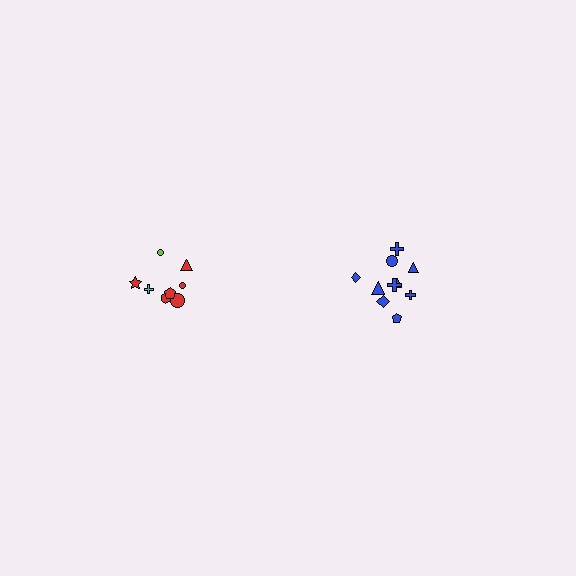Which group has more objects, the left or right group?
The right group.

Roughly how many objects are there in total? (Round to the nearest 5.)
Roughly 20 objects in total.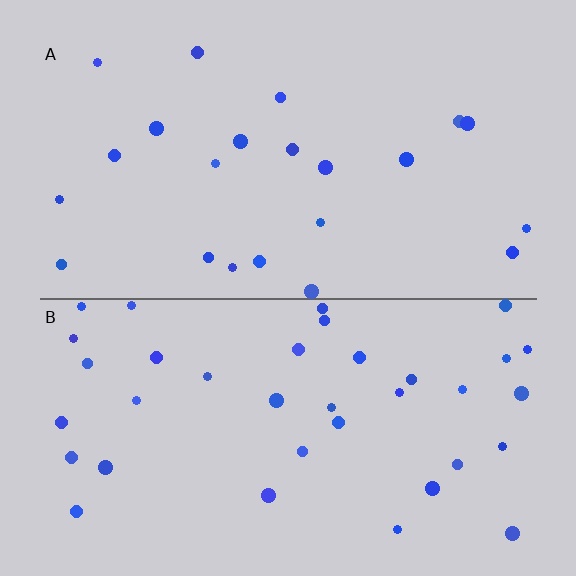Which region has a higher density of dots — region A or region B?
B (the bottom).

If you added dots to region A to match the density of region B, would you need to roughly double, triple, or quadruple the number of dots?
Approximately double.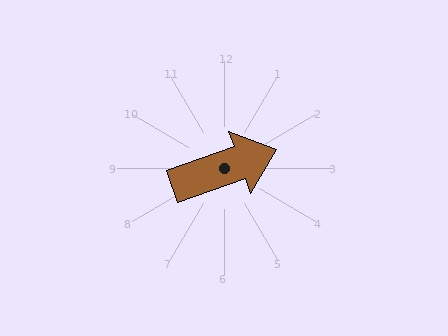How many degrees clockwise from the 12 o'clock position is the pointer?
Approximately 70 degrees.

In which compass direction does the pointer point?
East.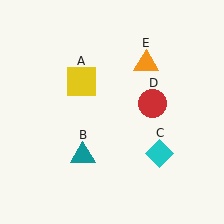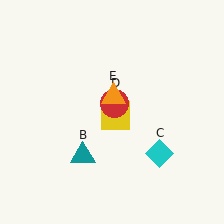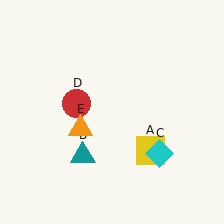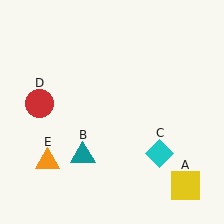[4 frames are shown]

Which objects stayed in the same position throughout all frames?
Teal triangle (object B) and cyan diamond (object C) remained stationary.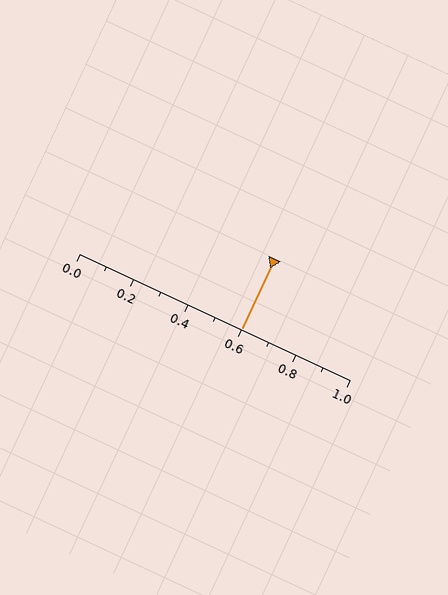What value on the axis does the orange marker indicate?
The marker indicates approximately 0.6.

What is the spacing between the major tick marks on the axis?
The major ticks are spaced 0.2 apart.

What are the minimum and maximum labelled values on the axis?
The axis runs from 0.0 to 1.0.